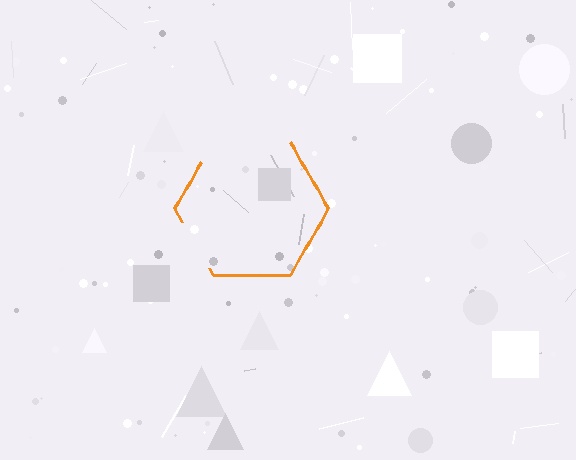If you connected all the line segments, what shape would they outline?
They would outline a hexagon.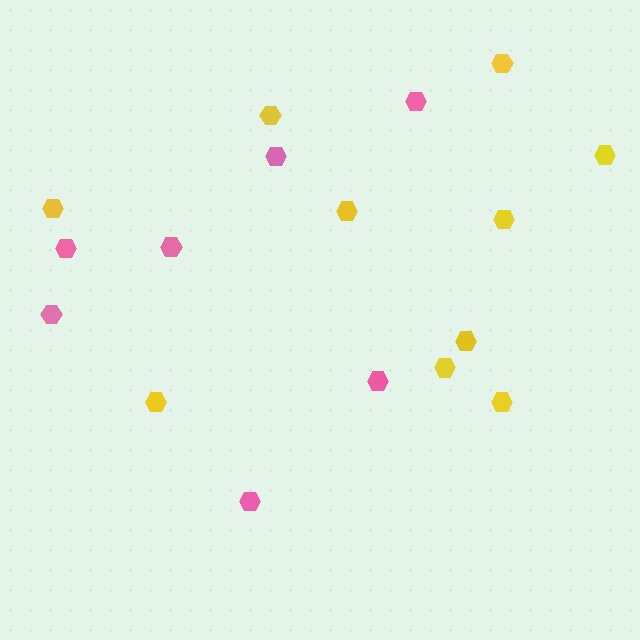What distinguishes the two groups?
There are 2 groups: one group of pink hexagons (7) and one group of yellow hexagons (10).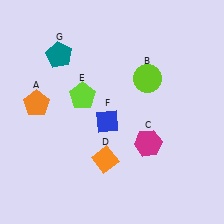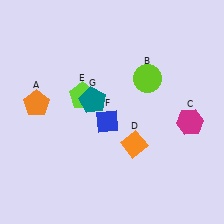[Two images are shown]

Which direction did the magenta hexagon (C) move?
The magenta hexagon (C) moved right.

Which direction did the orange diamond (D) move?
The orange diamond (D) moved right.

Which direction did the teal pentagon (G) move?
The teal pentagon (G) moved down.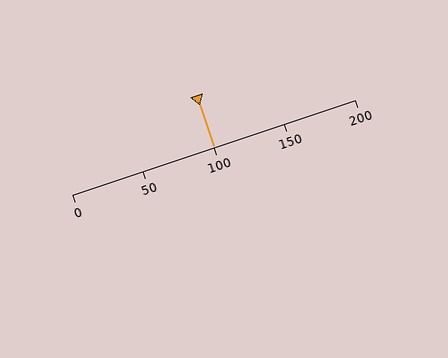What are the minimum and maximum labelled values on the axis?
The axis runs from 0 to 200.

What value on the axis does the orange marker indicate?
The marker indicates approximately 100.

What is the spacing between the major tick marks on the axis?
The major ticks are spaced 50 apart.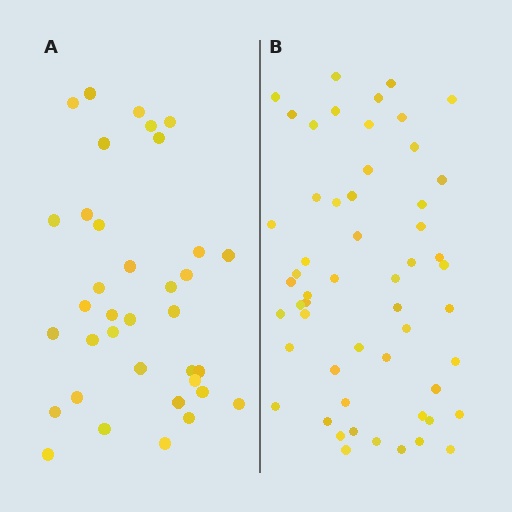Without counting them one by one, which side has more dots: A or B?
Region B (the right region) has more dots.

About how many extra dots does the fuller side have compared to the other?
Region B has approximately 20 more dots than region A.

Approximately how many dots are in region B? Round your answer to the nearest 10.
About 60 dots. (The exact count is 55, which rounds to 60.)